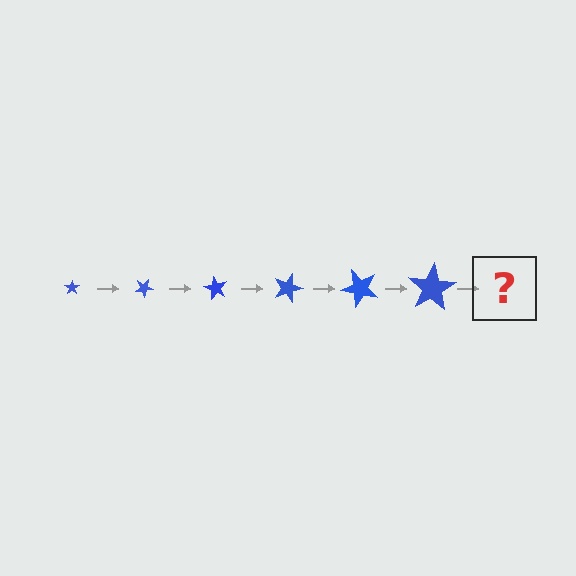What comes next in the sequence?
The next element should be a star, larger than the previous one and rotated 180 degrees from the start.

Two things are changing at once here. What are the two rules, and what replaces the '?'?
The two rules are that the star grows larger each step and it rotates 30 degrees each step. The '?' should be a star, larger than the previous one and rotated 180 degrees from the start.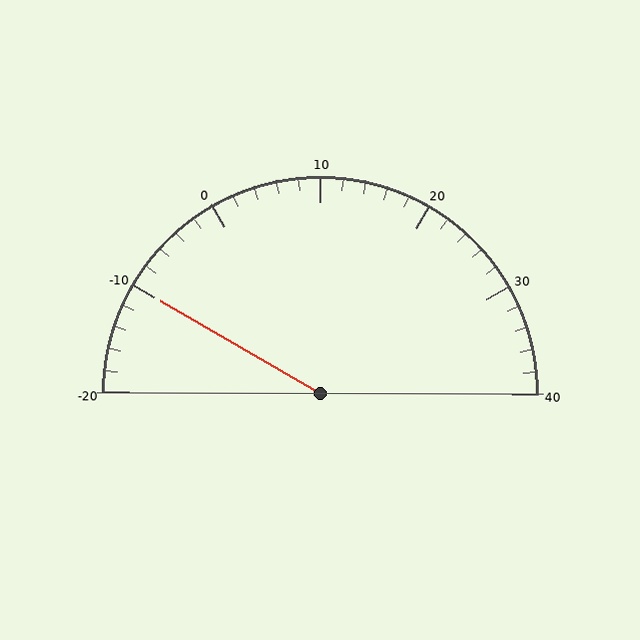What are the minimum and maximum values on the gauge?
The gauge ranges from -20 to 40.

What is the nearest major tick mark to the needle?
The nearest major tick mark is -10.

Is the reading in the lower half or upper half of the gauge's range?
The reading is in the lower half of the range (-20 to 40).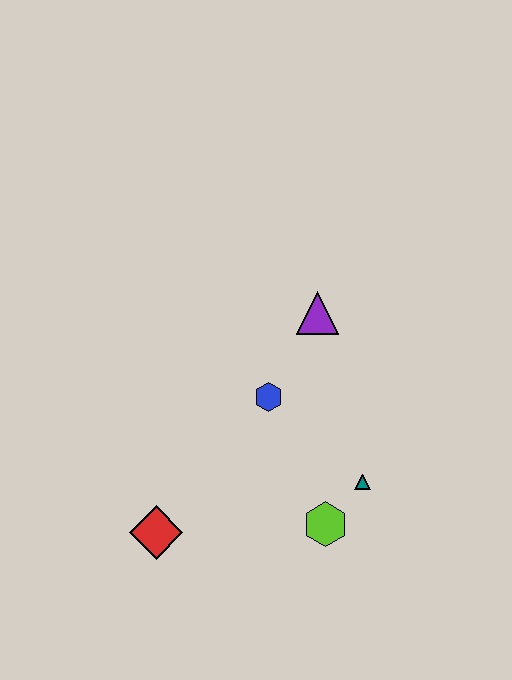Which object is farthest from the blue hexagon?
The red diamond is farthest from the blue hexagon.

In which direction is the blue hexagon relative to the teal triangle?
The blue hexagon is to the left of the teal triangle.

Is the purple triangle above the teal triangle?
Yes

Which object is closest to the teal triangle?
The lime hexagon is closest to the teal triangle.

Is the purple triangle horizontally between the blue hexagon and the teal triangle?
Yes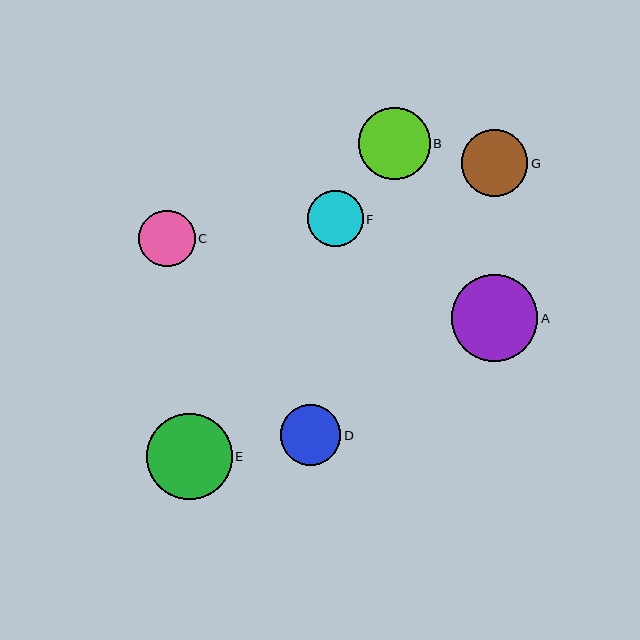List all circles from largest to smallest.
From largest to smallest: A, E, B, G, D, C, F.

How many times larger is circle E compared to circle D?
Circle E is approximately 1.4 times the size of circle D.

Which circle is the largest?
Circle A is the largest with a size of approximately 87 pixels.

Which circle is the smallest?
Circle F is the smallest with a size of approximately 56 pixels.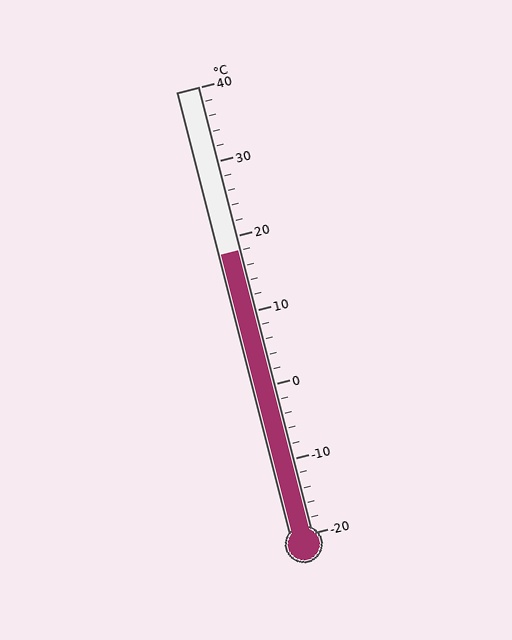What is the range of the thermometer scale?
The thermometer scale ranges from -20°C to 40°C.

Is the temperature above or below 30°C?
The temperature is below 30°C.